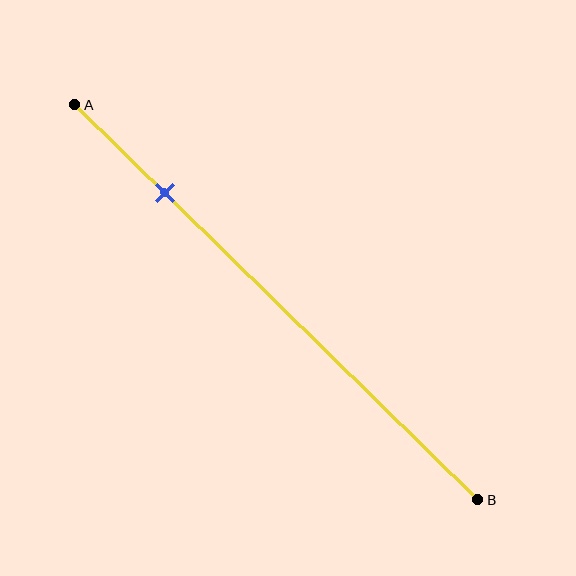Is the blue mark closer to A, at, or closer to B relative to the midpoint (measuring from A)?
The blue mark is closer to point A than the midpoint of segment AB.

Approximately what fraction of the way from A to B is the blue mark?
The blue mark is approximately 20% of the way from A to B.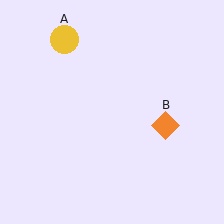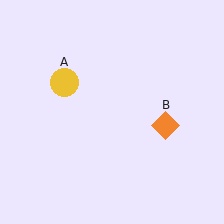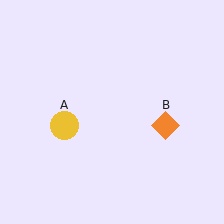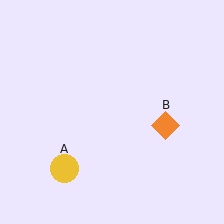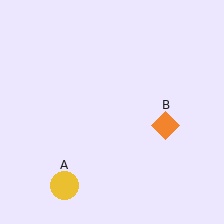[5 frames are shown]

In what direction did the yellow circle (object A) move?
The yellow circle (object A) moved down.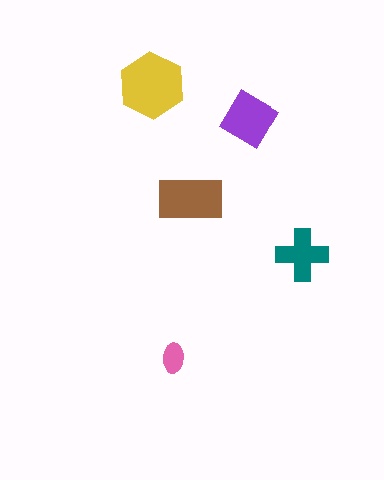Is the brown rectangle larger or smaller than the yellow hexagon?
Smaller.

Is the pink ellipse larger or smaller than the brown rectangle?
Smaller.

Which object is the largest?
The yellow hexagon.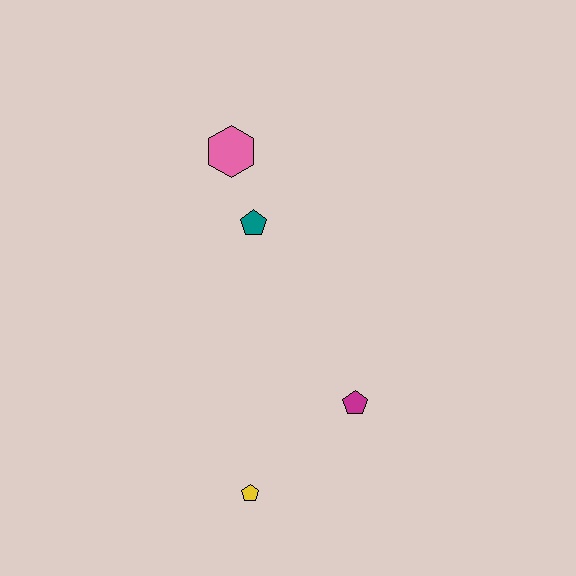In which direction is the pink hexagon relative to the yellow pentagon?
The pink hexagon is above the yellow pentagon.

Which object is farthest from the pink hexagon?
The yellow pentagon is farthest from the pink hexagon.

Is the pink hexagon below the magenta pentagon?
No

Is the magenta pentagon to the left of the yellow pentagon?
No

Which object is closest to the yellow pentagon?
The magenta pentagon is closest to the yellow pentagon.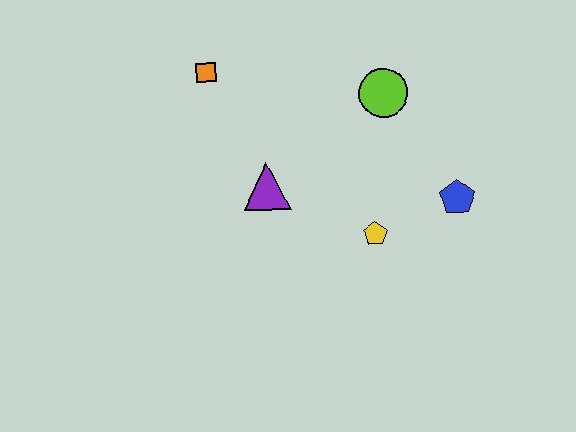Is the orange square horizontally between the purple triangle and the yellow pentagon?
No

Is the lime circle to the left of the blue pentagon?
Yes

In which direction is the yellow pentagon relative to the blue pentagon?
The yellow pentagon is to the left of the blue pentagon.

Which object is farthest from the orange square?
The blue pentagon is farthest from the orange square.